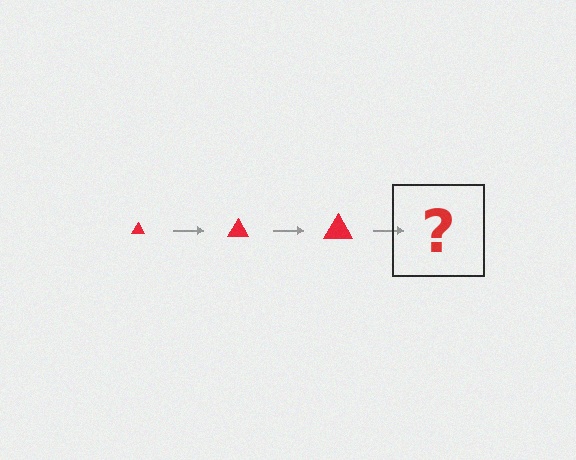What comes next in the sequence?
The next element should be a red triangle, larger than the previous one.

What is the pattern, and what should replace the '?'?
The pattern is that the triangle gets progressively larger each step. The '?' should be a red triangle, larger than the previous one.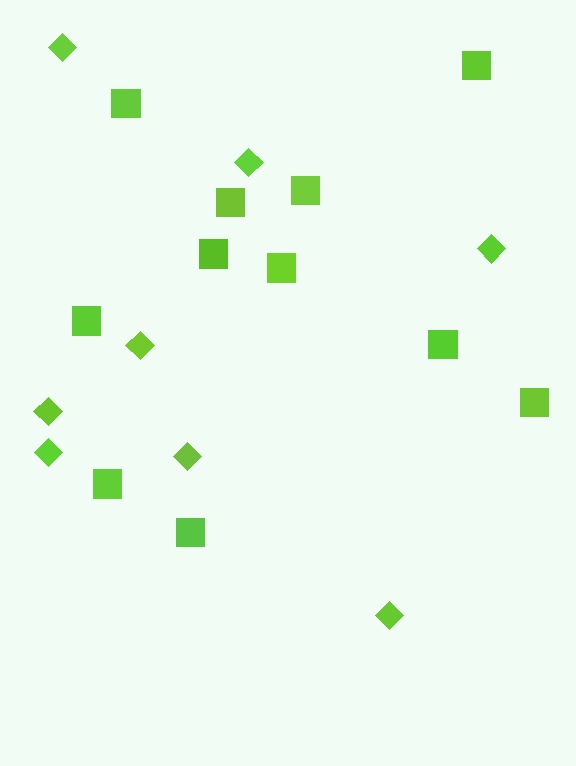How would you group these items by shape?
There are 2 groups: one group of squares (11) and one group of diamonds (8).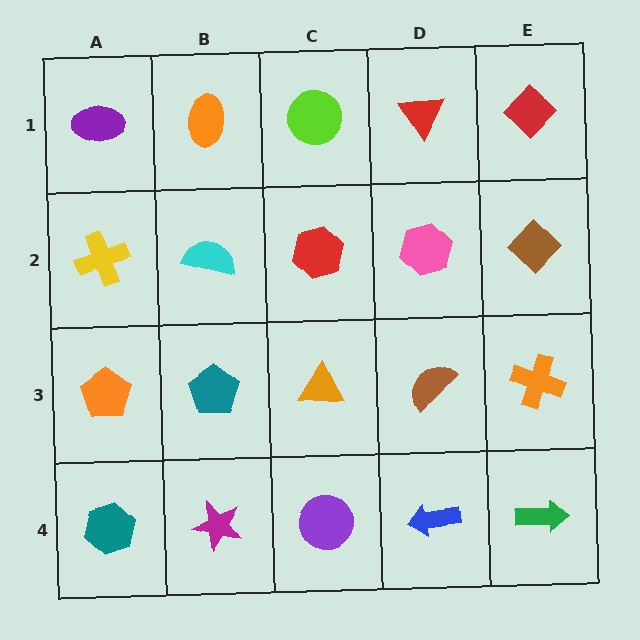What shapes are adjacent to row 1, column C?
A red hexagon (row 2, column C), an orange ellipse (row 1, column B), a red triangle (row 1, column D).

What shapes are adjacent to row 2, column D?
A red triangle (row 1, column D), a brown semicircle (row 3, column D), a red hexagon (row 2, column C), a brown diamond (row 2, column E).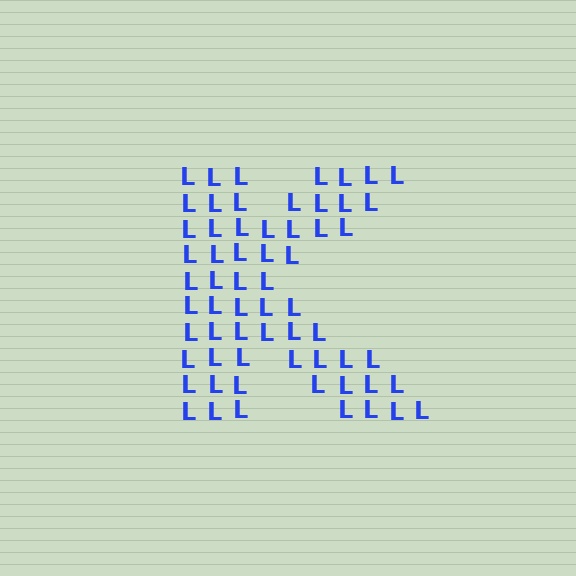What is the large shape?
The large shape is the letter K.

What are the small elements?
The small elements are letter L's.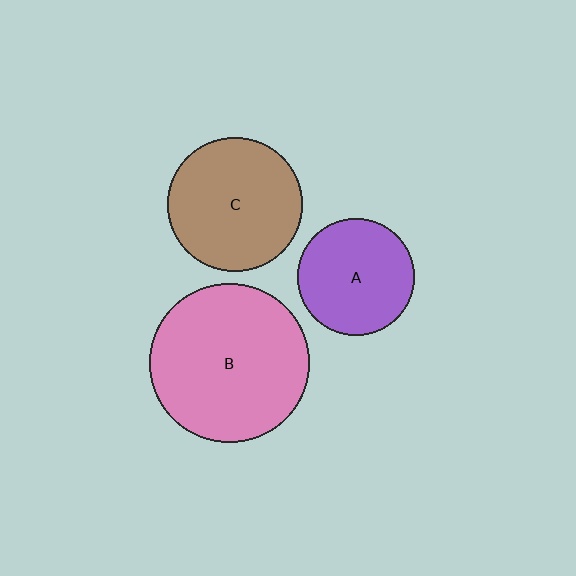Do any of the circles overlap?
No, none of the circles overlap.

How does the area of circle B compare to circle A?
Approximately 1.8 times.